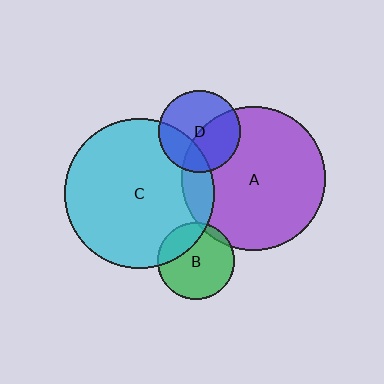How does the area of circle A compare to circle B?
Approximately 3.5 times.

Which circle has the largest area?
Circle C (cyan).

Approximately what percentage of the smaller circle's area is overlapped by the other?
Approximately 5%.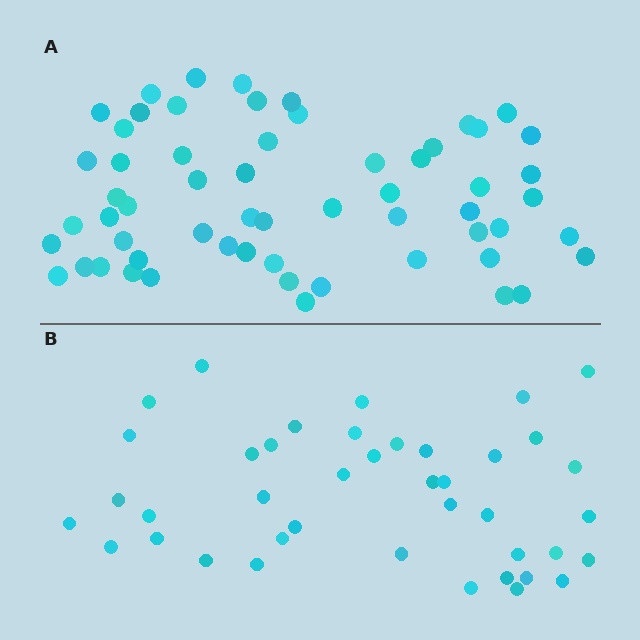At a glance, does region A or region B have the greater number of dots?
Region A (the top region) has more dots.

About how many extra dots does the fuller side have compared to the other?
Region A has approximately 20 more dots than region B.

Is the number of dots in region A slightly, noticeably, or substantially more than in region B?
Region A has noticeably more, but not dramatically so. The ratio is roughly 1.4 to 1.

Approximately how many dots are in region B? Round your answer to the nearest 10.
About 40 dots. (The exact count is 41, which rounds to 40.)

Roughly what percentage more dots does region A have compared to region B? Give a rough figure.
About 45% more.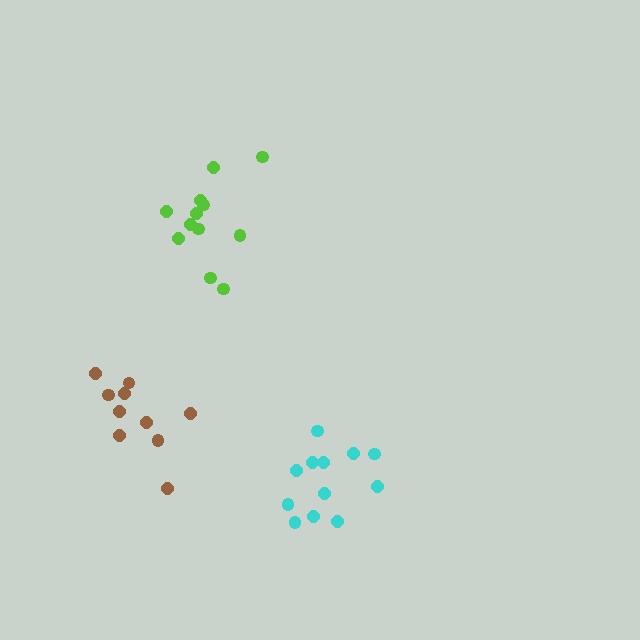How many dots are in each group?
Group 1: 12 dots, Group 2: 12 dots, Group 3: 10 dots (34 total).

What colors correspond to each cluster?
The clusters are colored: lime, cyan, brown.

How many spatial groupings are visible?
There are 3 spatial groupings.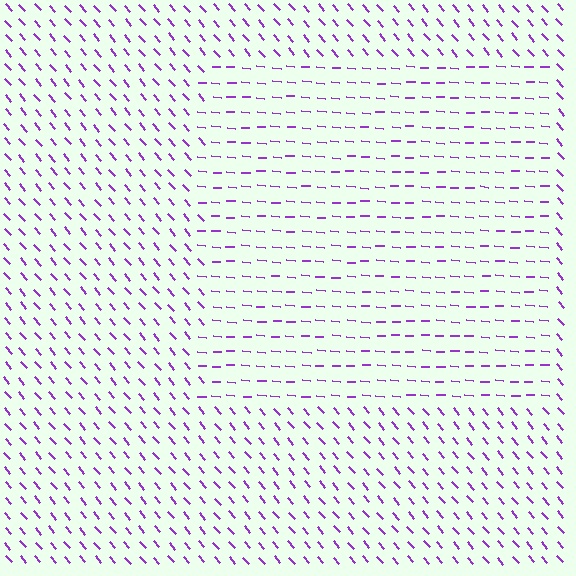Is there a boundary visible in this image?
Yes, there is a texture boundary formed by a change in line orientation.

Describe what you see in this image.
The image is filled with small purple line segments. A rectangle region in the image has lines oriented differently from the surrounding lines, creating a visible texture boundary.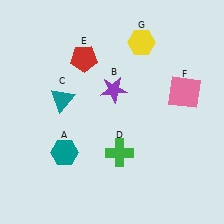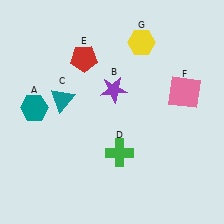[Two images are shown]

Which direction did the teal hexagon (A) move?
The teal hexagon (A) moved up.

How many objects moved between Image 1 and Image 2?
1 object moved between the two images.